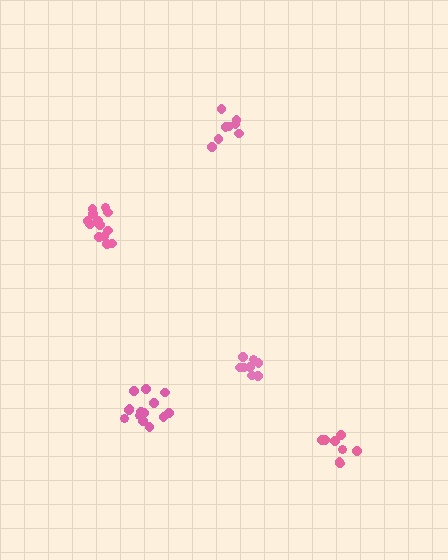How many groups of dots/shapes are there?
There are 5 groups.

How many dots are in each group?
Group 1: 14 dots, Group 2: 8 dots, Group 3: 8 dots, Group 4: 8 dots, Group 5: 13 dots (51 total).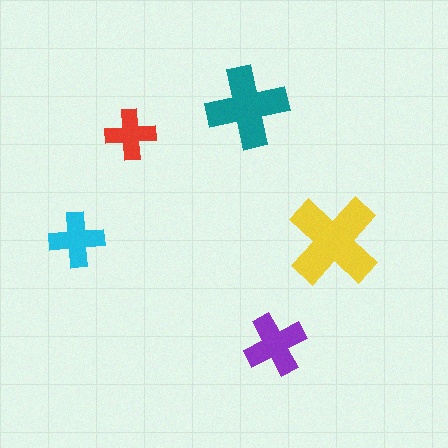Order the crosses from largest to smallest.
the yellow one, the teal one, the purple one, the cyan one, the red one.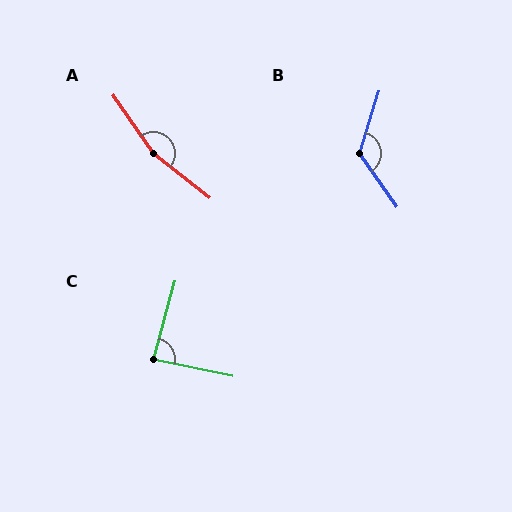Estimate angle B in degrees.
Approximately 128 degrees.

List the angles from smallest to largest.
C (87°), B (128°), A (163°).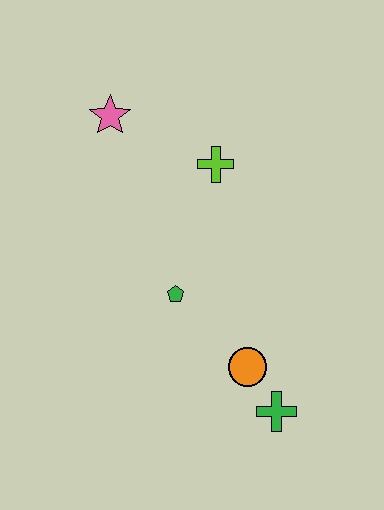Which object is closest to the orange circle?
The green cross is closest to the orange circle.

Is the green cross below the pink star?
Yes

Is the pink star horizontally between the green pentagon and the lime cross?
No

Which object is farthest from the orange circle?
The pink star is farthest from the orange circle.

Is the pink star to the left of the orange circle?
Yes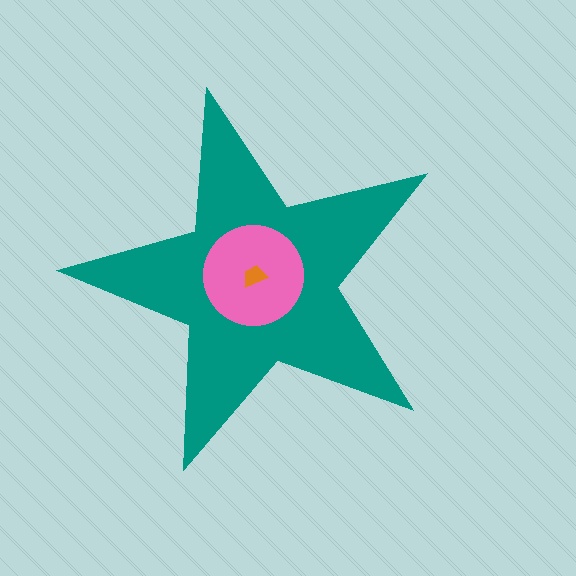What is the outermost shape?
The teal star.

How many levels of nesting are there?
3.